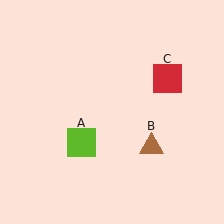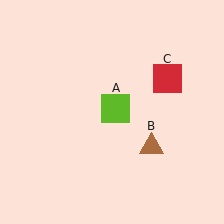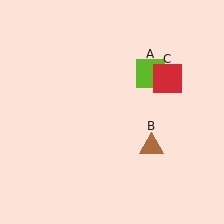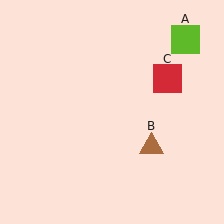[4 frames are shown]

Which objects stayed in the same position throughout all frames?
Brown triangle (object B) and red square (object C) remained stationary.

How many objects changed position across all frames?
1 object changed position: lime square (object A).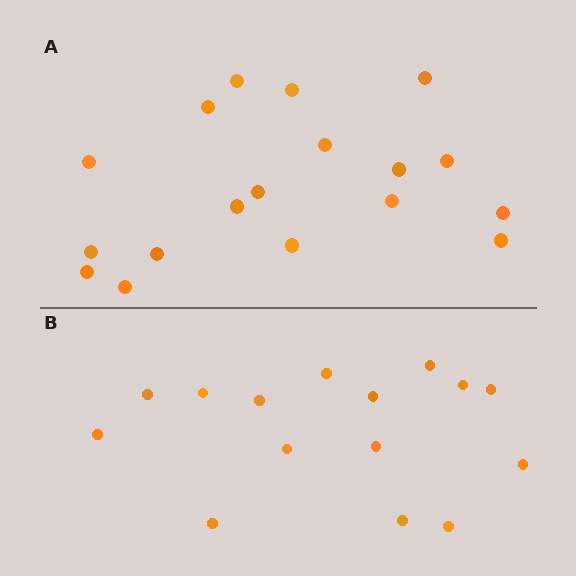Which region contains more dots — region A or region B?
Region A (the top region) has more dots.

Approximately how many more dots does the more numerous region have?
Region A has just a few more — roughly 2 or 3 more dots than region B.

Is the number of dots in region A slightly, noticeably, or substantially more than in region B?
Region A has only slightly more — the two regions are fairly close. The ratio is roughly 1.2 to 1.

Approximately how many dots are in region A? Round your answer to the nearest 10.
About 20 dots. (The exact count is 18, which rounds to 20.)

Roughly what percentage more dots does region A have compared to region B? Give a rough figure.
About 20% more.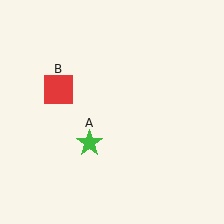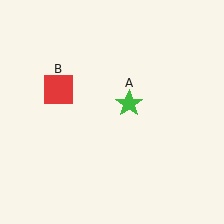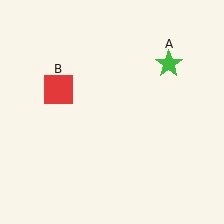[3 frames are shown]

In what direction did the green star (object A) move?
The green star (object A) moved up and to the right.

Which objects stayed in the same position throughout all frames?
Red square (object B) remained stationary.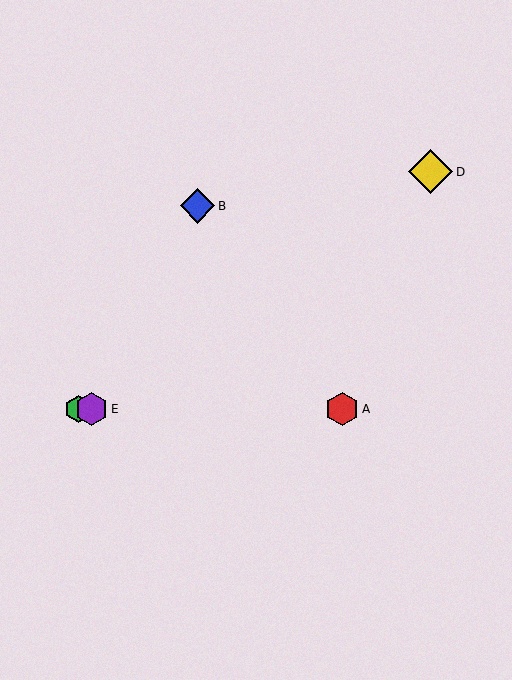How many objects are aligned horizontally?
3 objects (A, C, E) are aligned horizontally.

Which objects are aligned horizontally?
Objects A, C, E are aligned horizontally.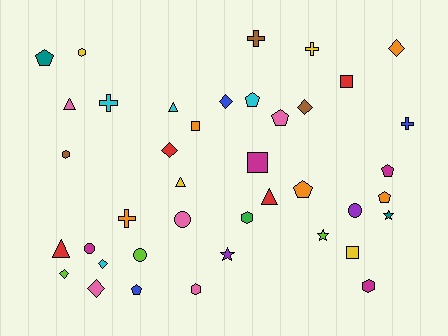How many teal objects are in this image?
There are 2 teal objects.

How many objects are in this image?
There are 40 objects.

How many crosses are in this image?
There are 5 crosses.